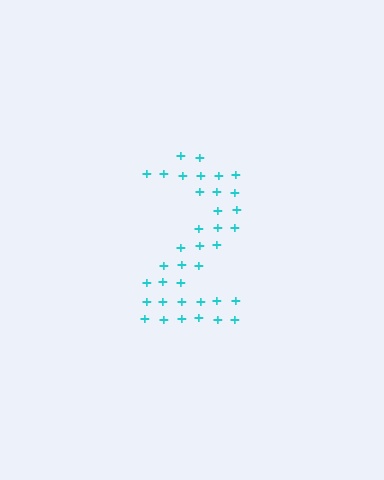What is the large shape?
The large shape is the digit 2.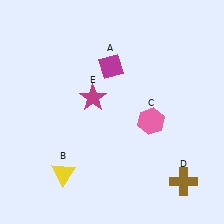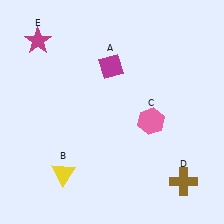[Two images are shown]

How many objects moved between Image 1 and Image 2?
1 object moved between the two images.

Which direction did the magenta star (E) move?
The magenta star (E) moved up.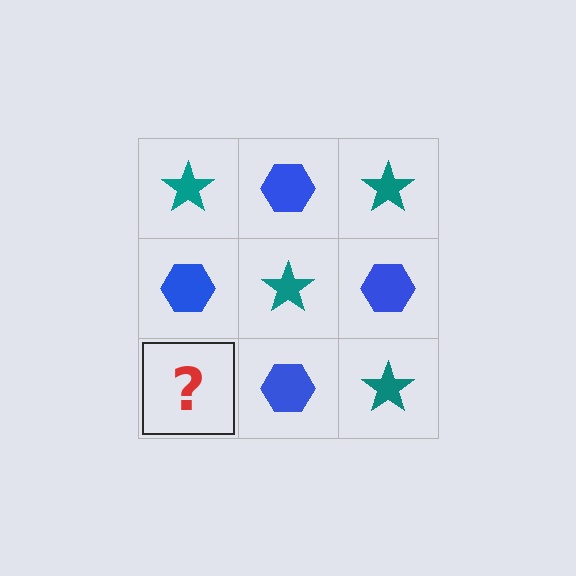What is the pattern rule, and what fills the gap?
The rule is that it alternates teal star and blue hexagon in a checkerboard pattern. The gap should be filled with a teal star.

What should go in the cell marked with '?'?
The missing cell should contain a teal star.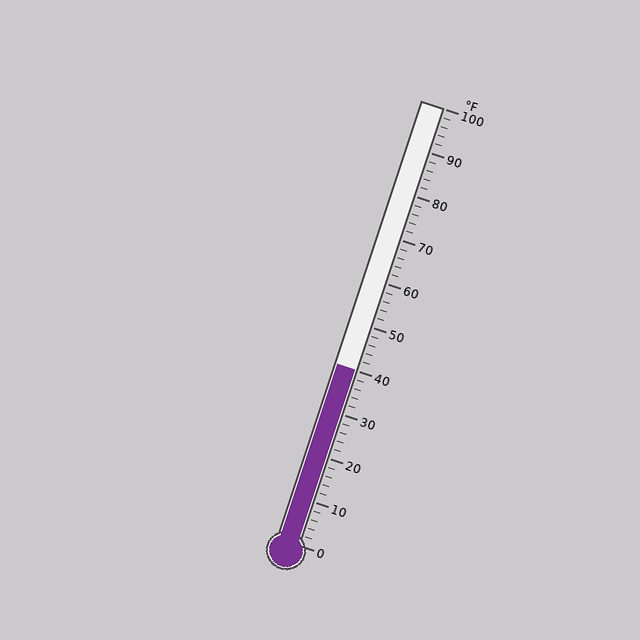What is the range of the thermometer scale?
The thermometer scale ranges from 0°F to 100°F.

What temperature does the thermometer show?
The thermometer shows approximately 40°F.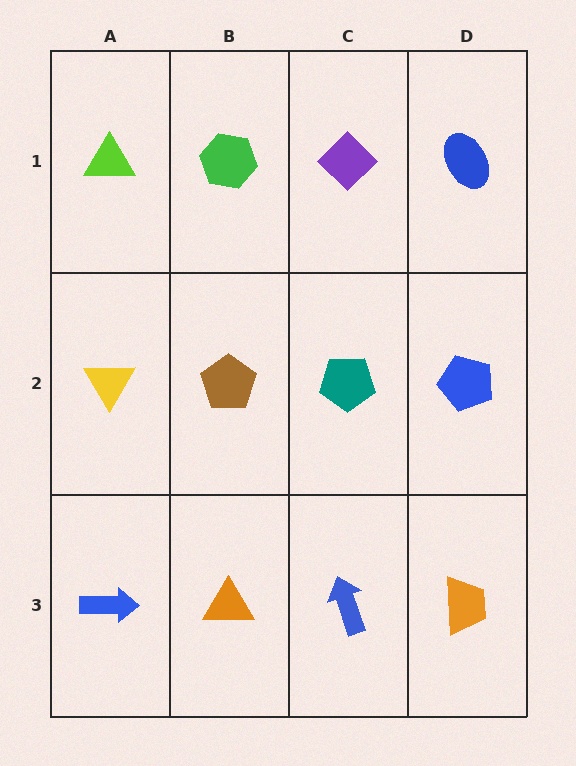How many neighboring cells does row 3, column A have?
2.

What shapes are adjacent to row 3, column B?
A brown pentagon (row 2, column B), a blue arrow (row 3, column A), a blue arrow (row 3, column C).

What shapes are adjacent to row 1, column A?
A yellow triangle (row 2, column A), a green hexagon (row 1, column B).